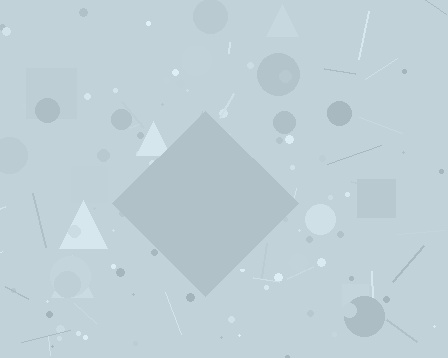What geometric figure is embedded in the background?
A diamond is embedded in the background.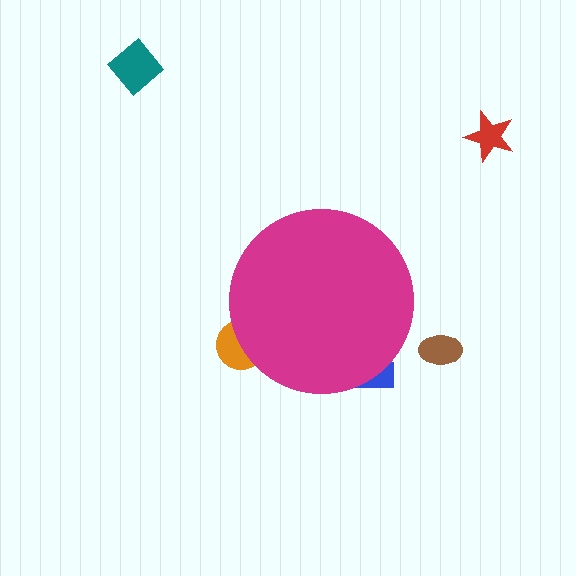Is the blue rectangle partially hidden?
Yes, the blue rectangle is partially hidden behind the magenta circle.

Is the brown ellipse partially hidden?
No, the brown ellipse is fully visible.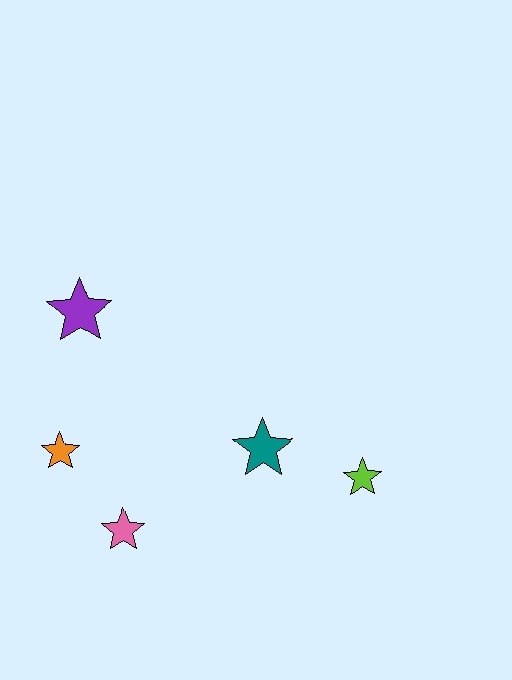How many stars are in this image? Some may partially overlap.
There are 5 stars.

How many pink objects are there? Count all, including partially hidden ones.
There is 1 pink object.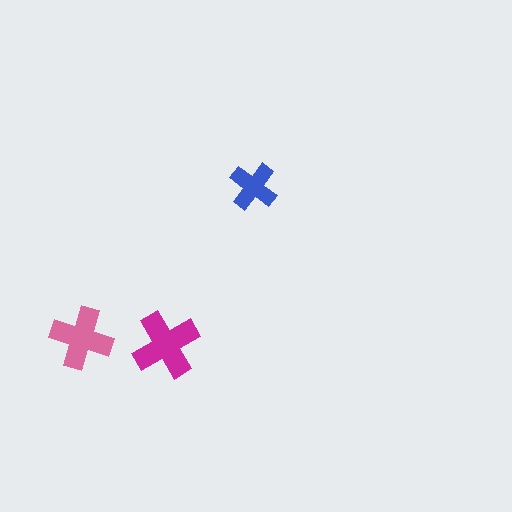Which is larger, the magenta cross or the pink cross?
The magenta one.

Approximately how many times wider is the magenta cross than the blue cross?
About 1.5 times wider.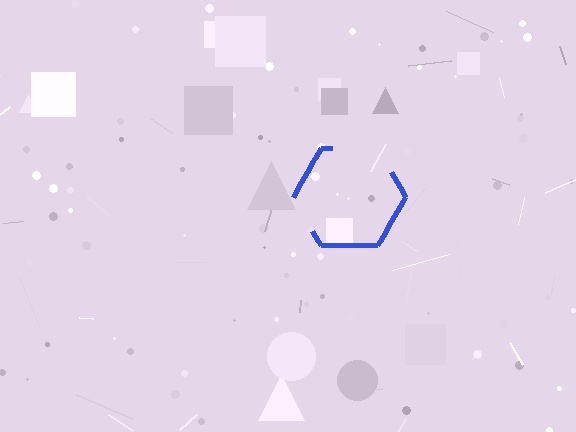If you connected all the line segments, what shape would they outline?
They would outline a hexagon.